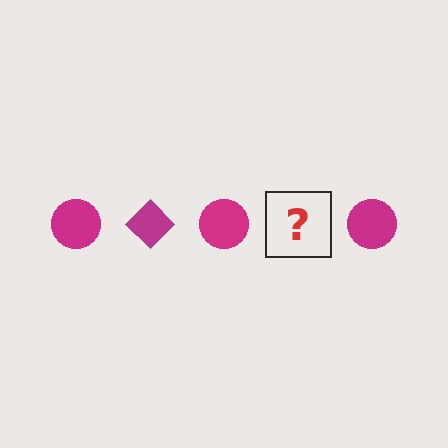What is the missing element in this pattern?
The missing element is a magenta diamond.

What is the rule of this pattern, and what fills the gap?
The rule is that the pattern cycles through circle, diamond shapes in magenta. The gap should be filled with a magenta diamond.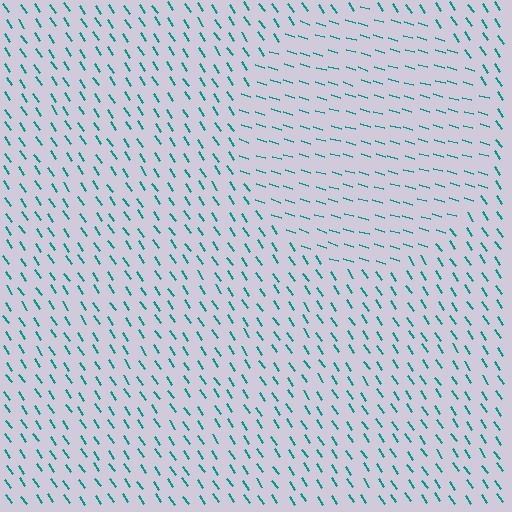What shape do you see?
I see a circle.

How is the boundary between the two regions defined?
The boundary is defined purely by a change in line orientation (approximately 39 degrees difference). All lines are the same color and thickness.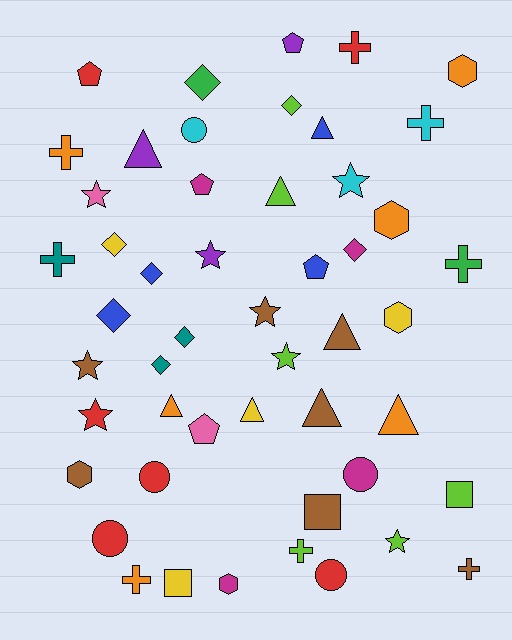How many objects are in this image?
There are 50 objects.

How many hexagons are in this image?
There are 5 hexagons.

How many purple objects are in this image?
There are 3 purple objects.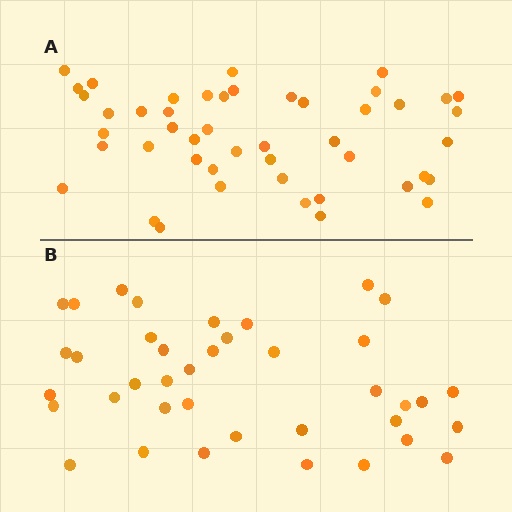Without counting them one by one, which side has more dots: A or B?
Region A (the top region) has more dots.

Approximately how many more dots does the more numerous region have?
Region A has roughly 8 or so more dots than region B.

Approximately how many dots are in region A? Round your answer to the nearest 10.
About 50 dots. (The exact count is 47, which rounds to 50.)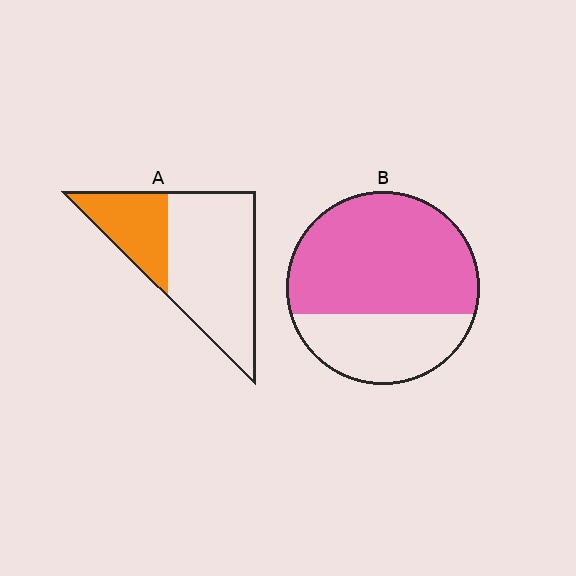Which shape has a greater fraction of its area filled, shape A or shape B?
Shape B.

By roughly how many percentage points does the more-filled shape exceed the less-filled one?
By roughly 35 percentage points (B over A).